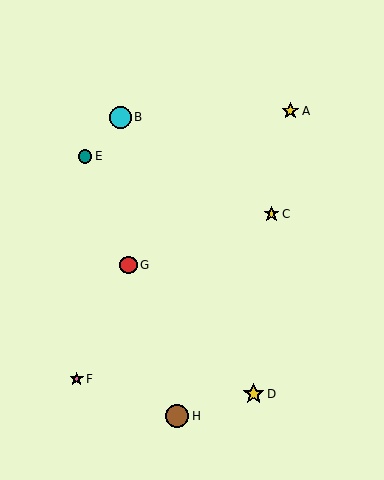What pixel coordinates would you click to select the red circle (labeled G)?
Click at (128, 265) to select the red circle G.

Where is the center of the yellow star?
The center of the yellow star is at (272, 214).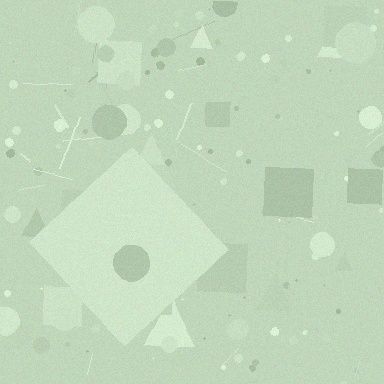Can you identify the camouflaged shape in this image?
The camouflaged shape is a diamond.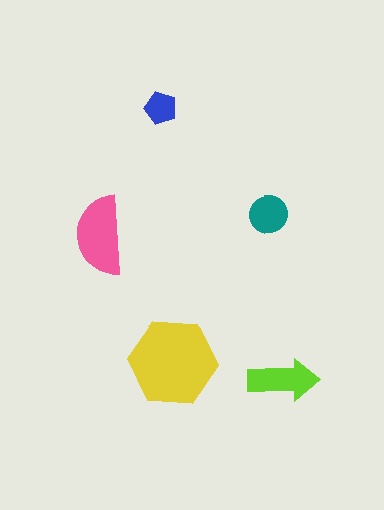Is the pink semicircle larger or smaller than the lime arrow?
Larger.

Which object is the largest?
The yellow hexagon.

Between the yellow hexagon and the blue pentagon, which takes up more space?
The yellow hexagon.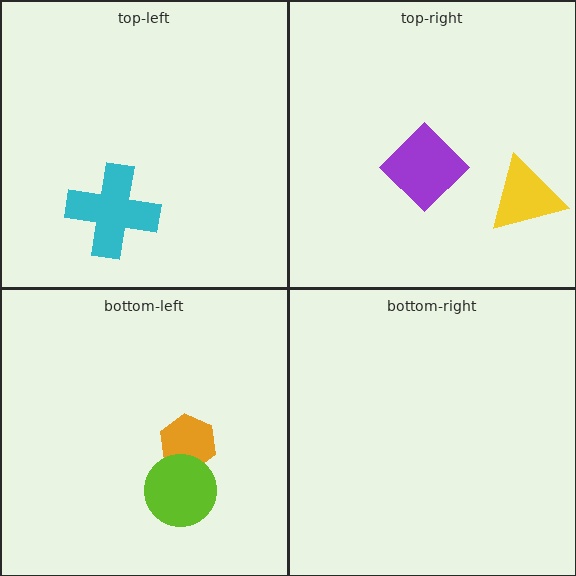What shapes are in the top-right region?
The yellow triangle, the purple diamond.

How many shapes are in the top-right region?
2.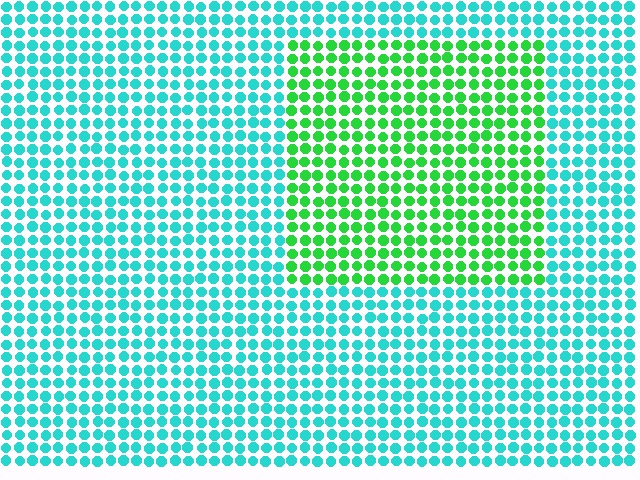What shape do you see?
I see a rectangle.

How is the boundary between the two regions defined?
The boundary is defined purely by a slight shift in hue (about 50 degrees). Spacing, size, and orientation are identical on both sides.